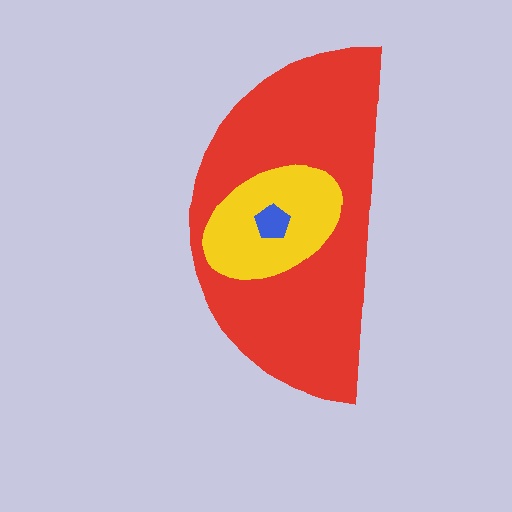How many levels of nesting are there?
3.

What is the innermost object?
The blue pentagon.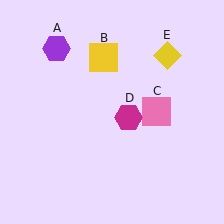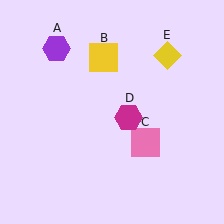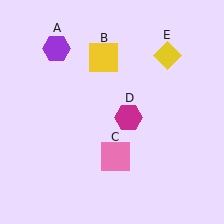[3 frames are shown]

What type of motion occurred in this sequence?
The pink square (object C) rotated clockwise around the center of the scene.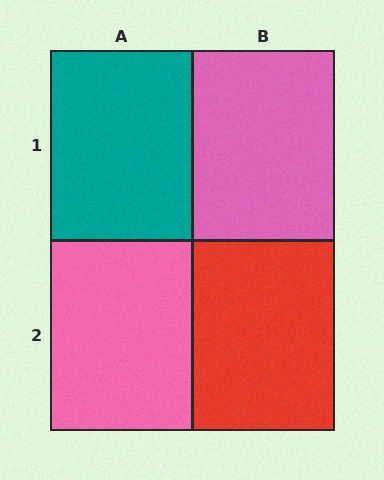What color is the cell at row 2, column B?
Red.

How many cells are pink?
2 cells are pink.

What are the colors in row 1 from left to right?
Teal, pink.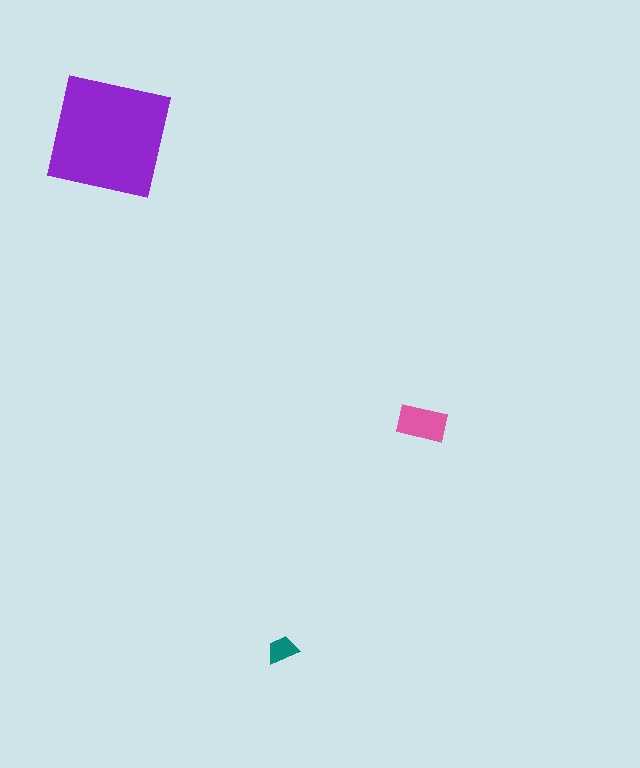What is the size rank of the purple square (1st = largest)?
1st.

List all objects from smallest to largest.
The teal trapezoid, the pink rectangle, the purple square.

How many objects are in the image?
There are 3 objects in the image.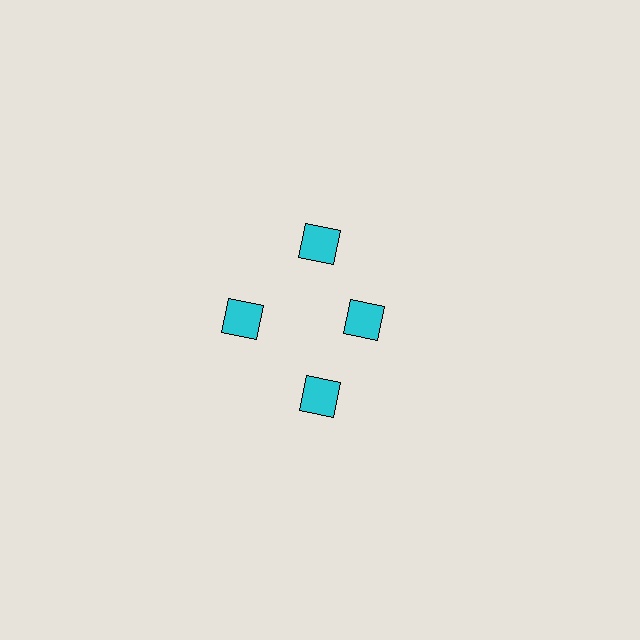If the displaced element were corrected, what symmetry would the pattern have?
It would have 4-fold rotational symmetry — the pattern would map onto itself every 90 degrees.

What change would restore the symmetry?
The symmetry would be restored by moving it outward, back onto the ring so that all 4 diamonds sit at equal angles and equal distance from the center.